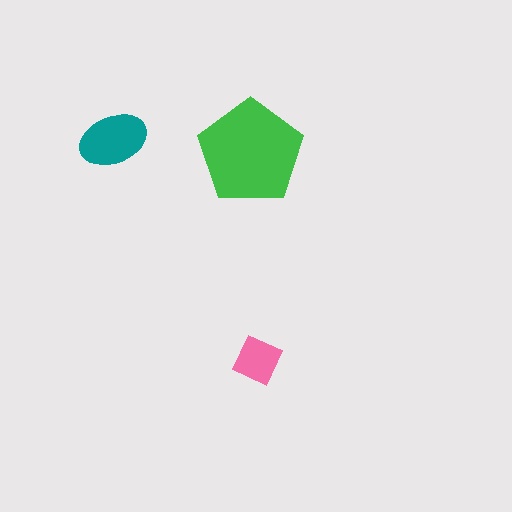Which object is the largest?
The green pentagon.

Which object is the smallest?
The pink diamond.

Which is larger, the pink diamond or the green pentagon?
The green pentagon.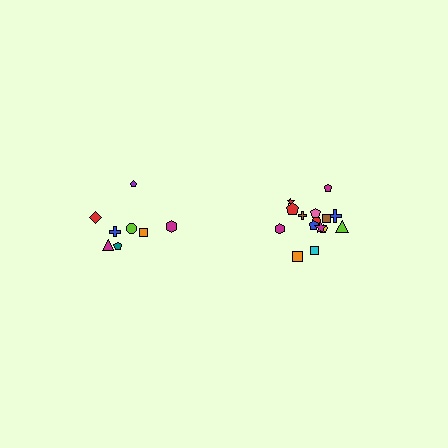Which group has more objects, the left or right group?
The right group.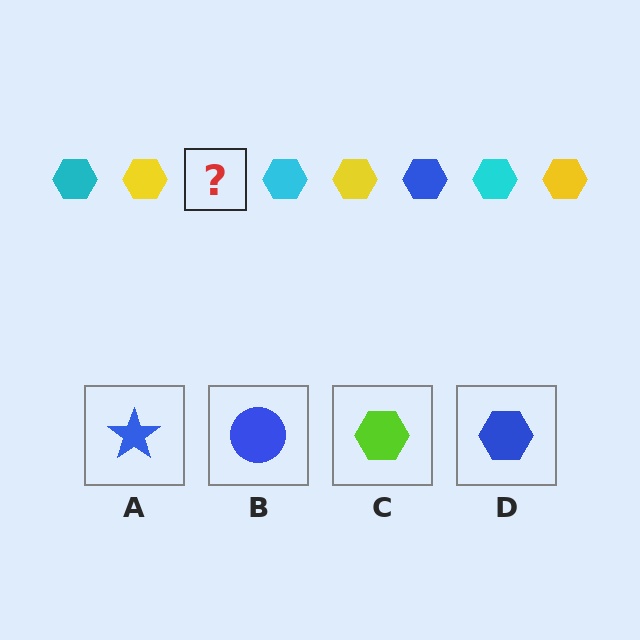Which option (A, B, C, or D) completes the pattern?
D.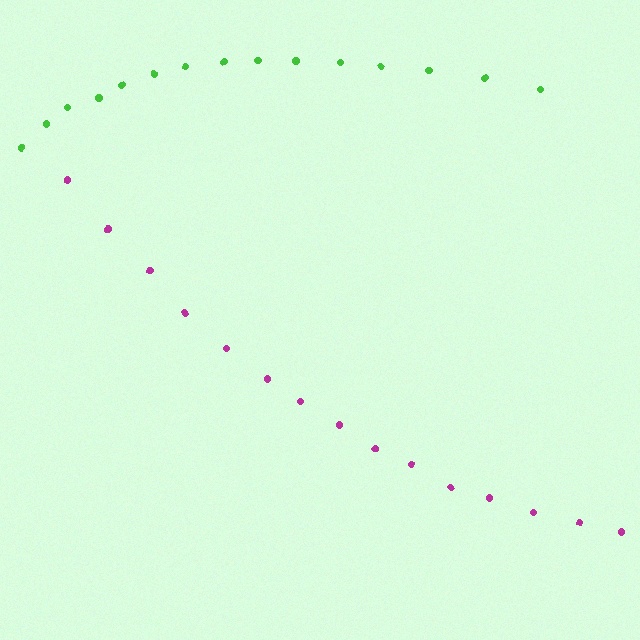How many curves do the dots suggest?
There are 2 distinct paths.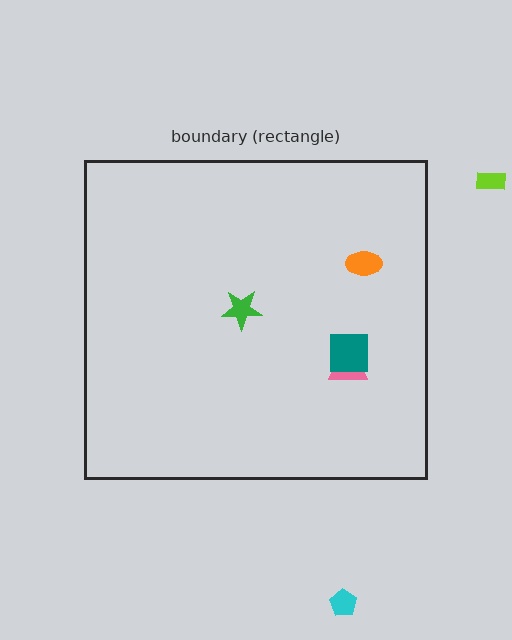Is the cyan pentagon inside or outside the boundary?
Outside.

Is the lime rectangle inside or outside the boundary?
Outside.